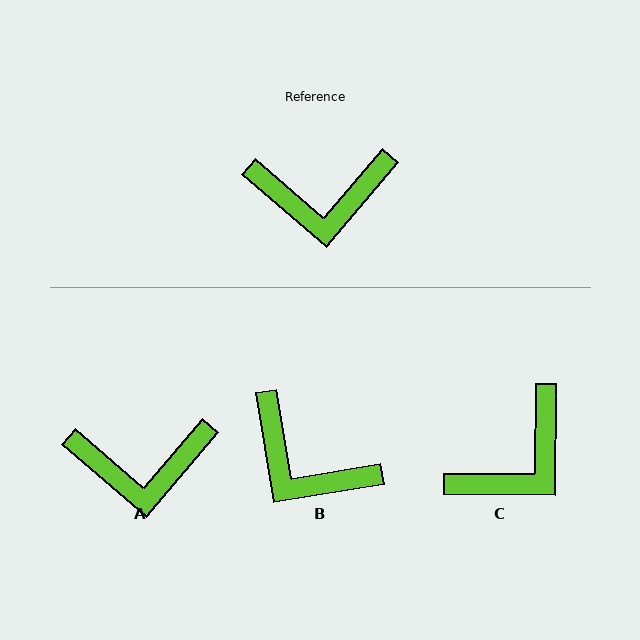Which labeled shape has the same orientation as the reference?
A.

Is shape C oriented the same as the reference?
No, it is off by about 40 degrees.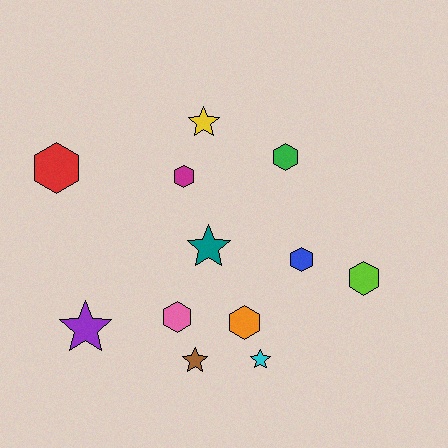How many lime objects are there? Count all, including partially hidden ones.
There is 1 lime object.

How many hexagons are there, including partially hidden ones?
There are 7 hexagons.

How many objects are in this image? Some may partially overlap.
There are 12 objects.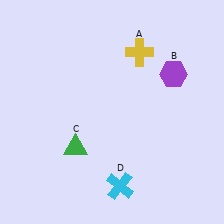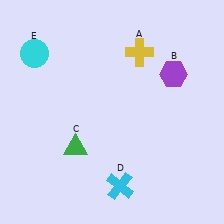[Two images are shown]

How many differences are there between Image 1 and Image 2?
There is 1 difference between the two images.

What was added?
A cyan circle (E) was added in Image 2.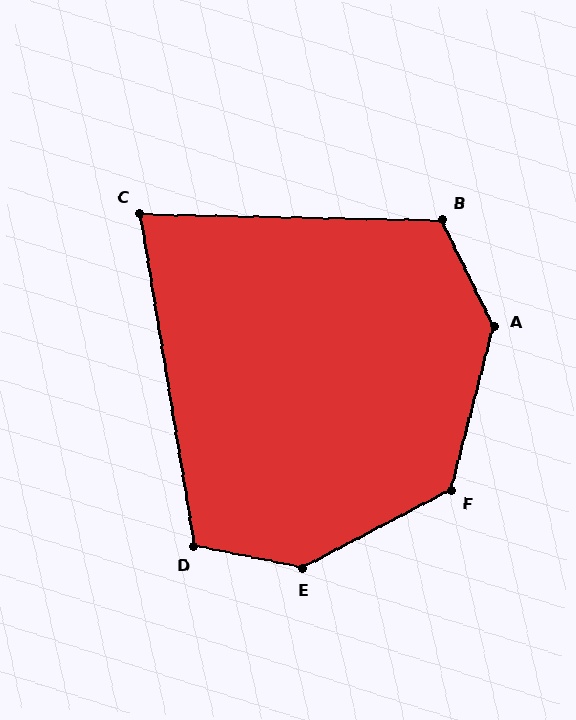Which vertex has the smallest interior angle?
C, at approximately 80 degrees.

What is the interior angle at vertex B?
Approximately 117 degrees (obtuse).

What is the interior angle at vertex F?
Approximately 132 degrees (obtuse).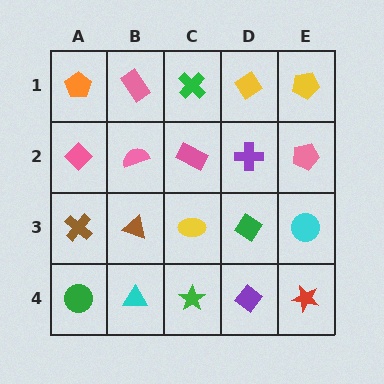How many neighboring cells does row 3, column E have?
3.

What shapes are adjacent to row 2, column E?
A yellow pentagon (row 1, column E), a cyan circle (row 3, column E), a purple cross (row 2, column D).